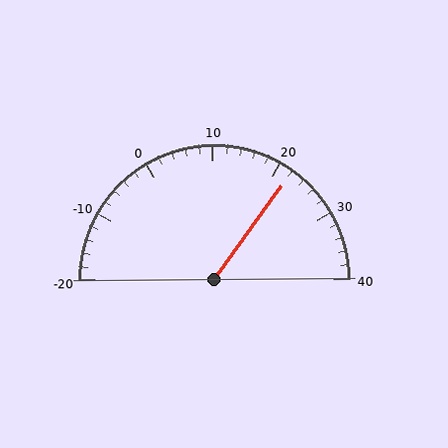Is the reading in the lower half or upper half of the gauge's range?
The reading is in the upper half of the range (-20 to 40).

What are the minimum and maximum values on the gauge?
The gauge ranges from -20 to 40.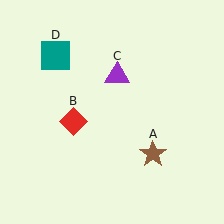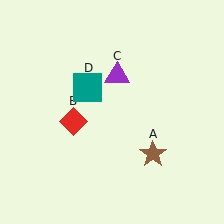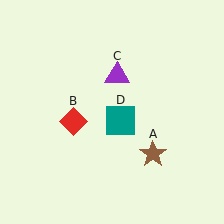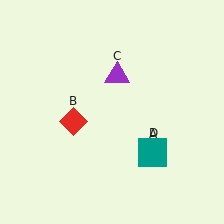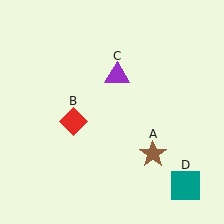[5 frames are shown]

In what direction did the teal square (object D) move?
The teal square (object D) moved down and to the right.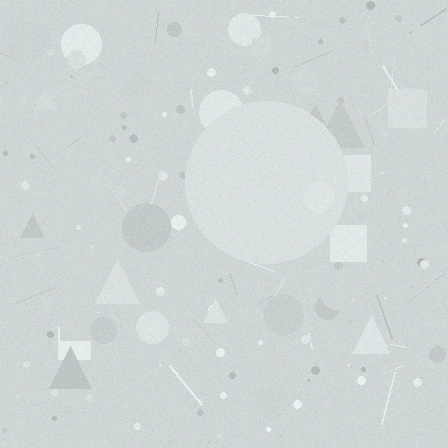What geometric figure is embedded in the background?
A circle is embedded in the background.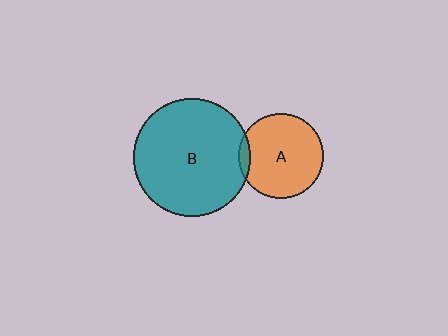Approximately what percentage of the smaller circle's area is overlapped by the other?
Approximately 5%.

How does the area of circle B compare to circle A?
Approximately 1.9 times.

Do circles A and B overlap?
Yes.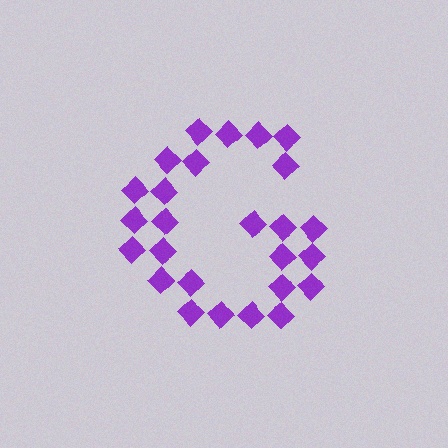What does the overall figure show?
The overall figure shows the letter G.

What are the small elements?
The small elements are diamonds.